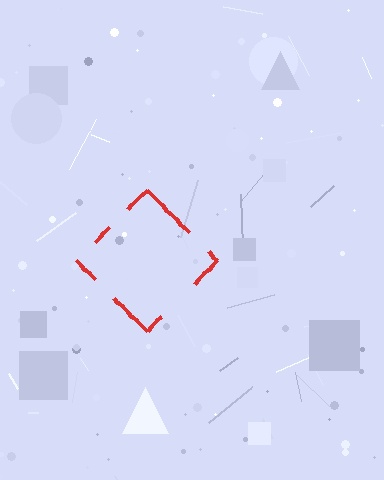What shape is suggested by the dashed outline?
The dashed outline suggests a diamond.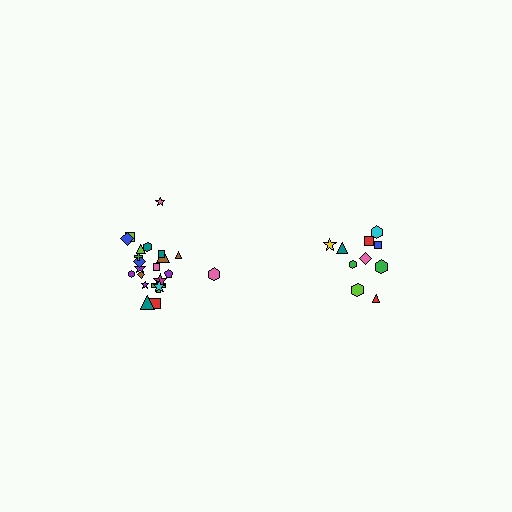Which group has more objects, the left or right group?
The left group.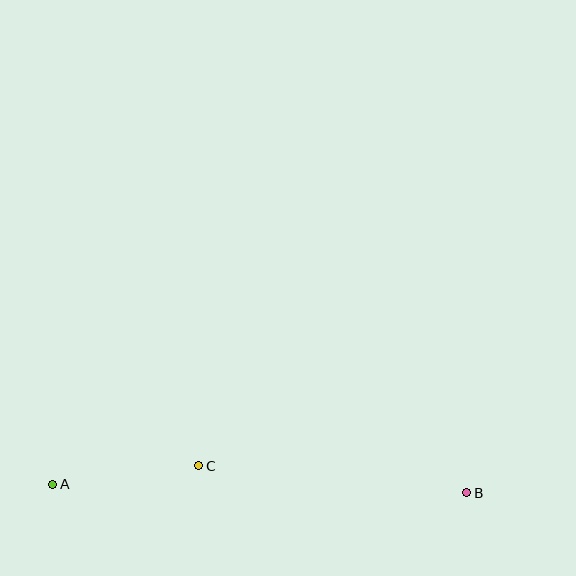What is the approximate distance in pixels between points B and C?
The distance between B and C is approximately 269 pixels.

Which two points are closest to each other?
Points A and C are closest to each other.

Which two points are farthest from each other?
Points A and B are farthest from each other.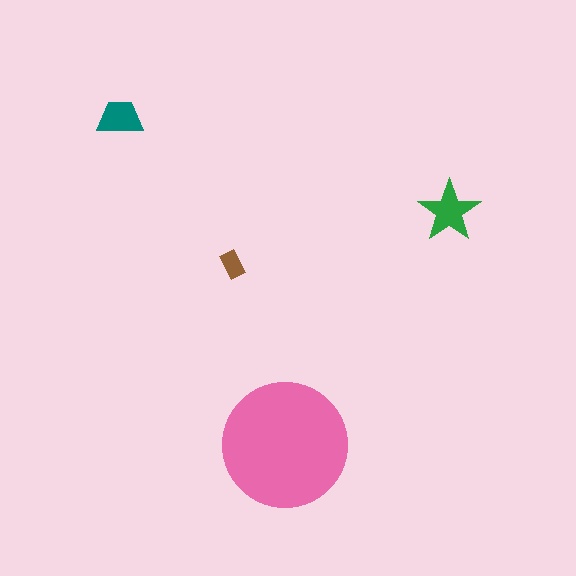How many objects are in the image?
There are 4 objects in the image.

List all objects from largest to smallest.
The pink circle, the green star, the teal trapezoid, the brown rectangle.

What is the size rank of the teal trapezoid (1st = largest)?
3rd.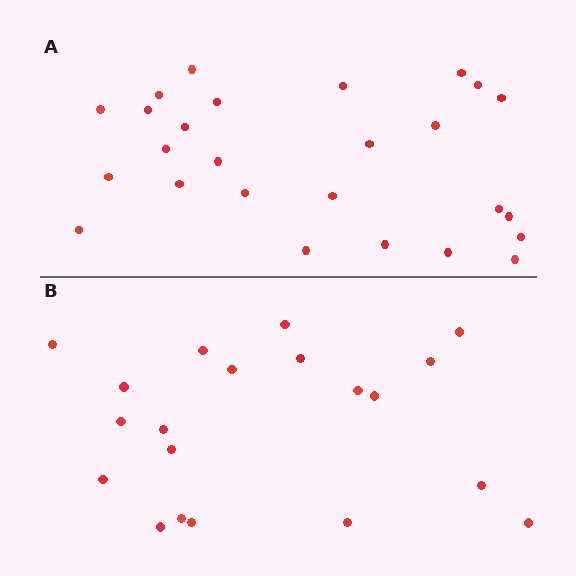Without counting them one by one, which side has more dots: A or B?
Region A (the top region) has more dots.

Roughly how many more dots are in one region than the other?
Region A has about 6 more dots than region B.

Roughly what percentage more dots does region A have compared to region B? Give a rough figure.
About 30% more.